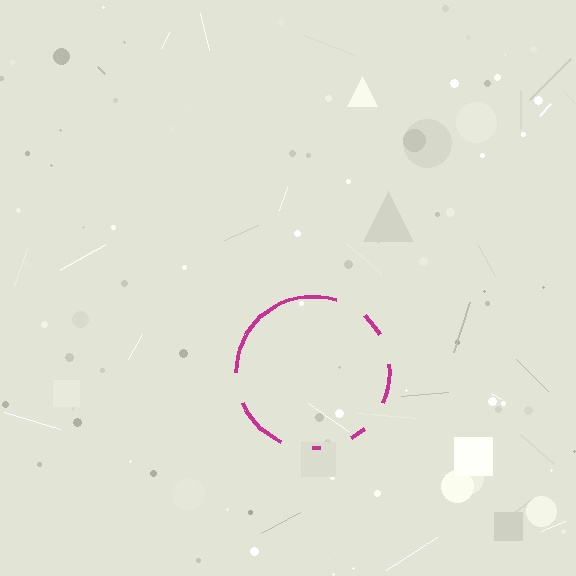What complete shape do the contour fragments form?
The contour fragments form a circle.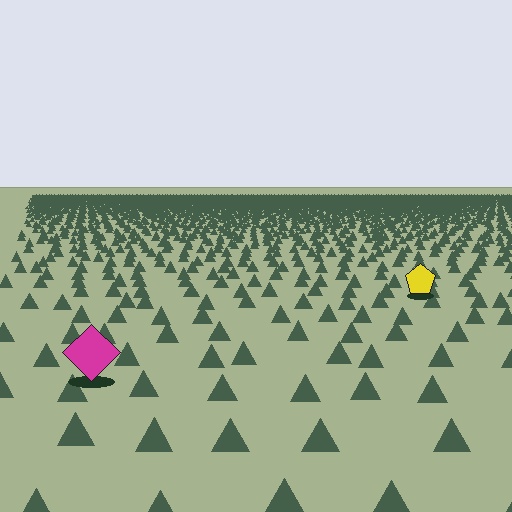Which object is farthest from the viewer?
The yellow pentagon is farthest from the viewer. It appears smaller and the ground texture around it is denser.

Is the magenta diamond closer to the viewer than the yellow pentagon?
Yes. The magenta diamond is closer — you can tell from the texture gradient: the ground texture is coarser near it.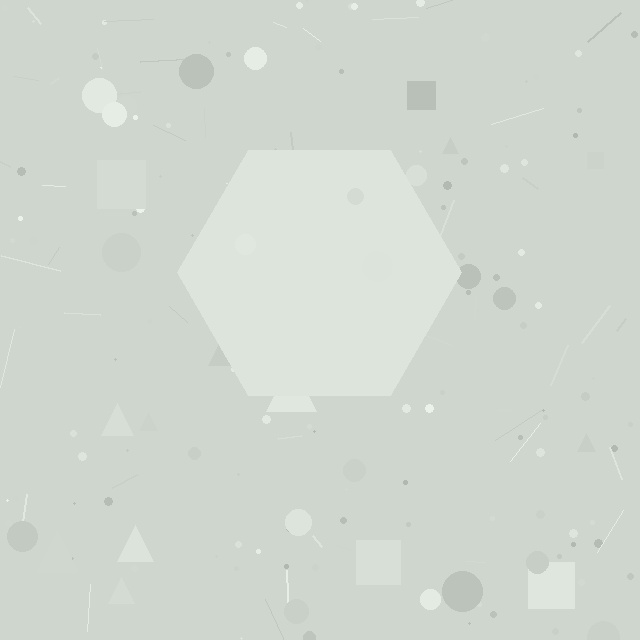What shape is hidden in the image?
A hexagon is hidden in the image.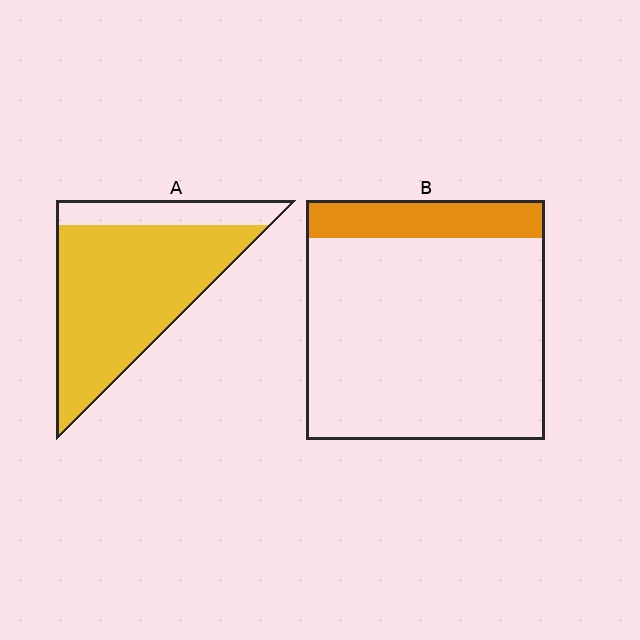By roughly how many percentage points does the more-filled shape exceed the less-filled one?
By roughly 65 percentage points (A over B).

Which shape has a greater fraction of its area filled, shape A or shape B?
Shape A.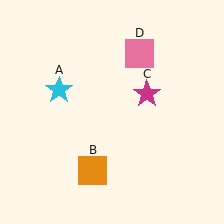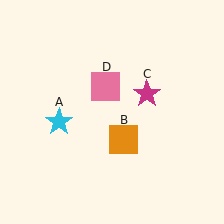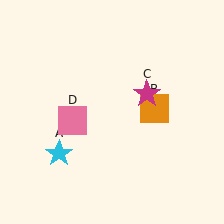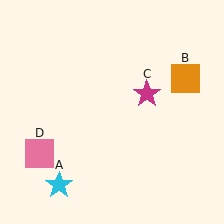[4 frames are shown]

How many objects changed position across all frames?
3 objects changed position: cyan star (object A), orange square (object B), pink square (object D).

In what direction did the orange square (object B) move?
The orange square (object B) moved up and to the right.